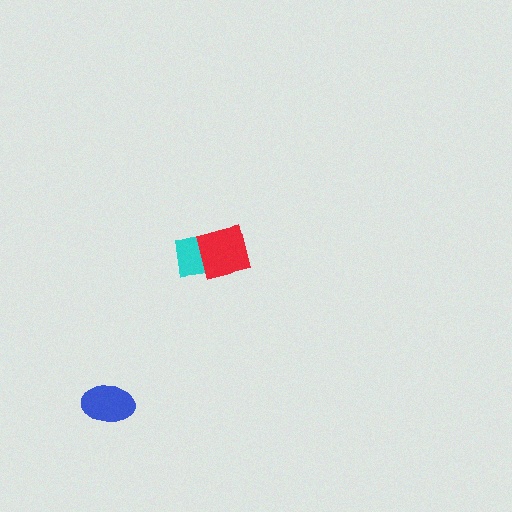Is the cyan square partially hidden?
Yes, it is partially covered by another shape.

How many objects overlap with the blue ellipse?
0 objects overlap with the blue ellipse.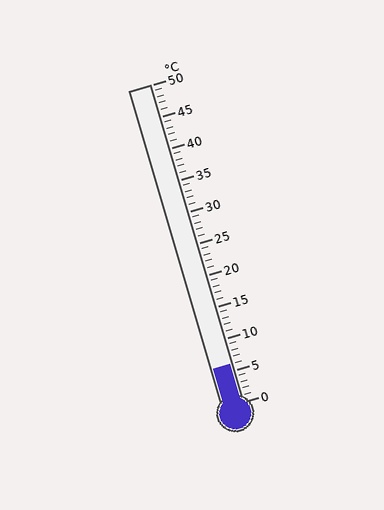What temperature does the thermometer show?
The thermometer shows approximately 6°C.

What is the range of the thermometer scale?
The thermometer scale ranges from 0°C to 50°C.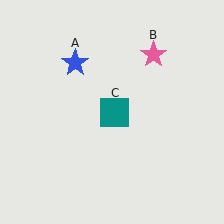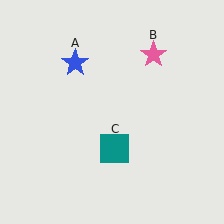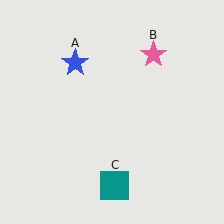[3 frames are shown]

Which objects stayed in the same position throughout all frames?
Blue star (object A) and pink star (object B) remained stationary.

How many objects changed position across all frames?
1 object changed position: teal square (object C).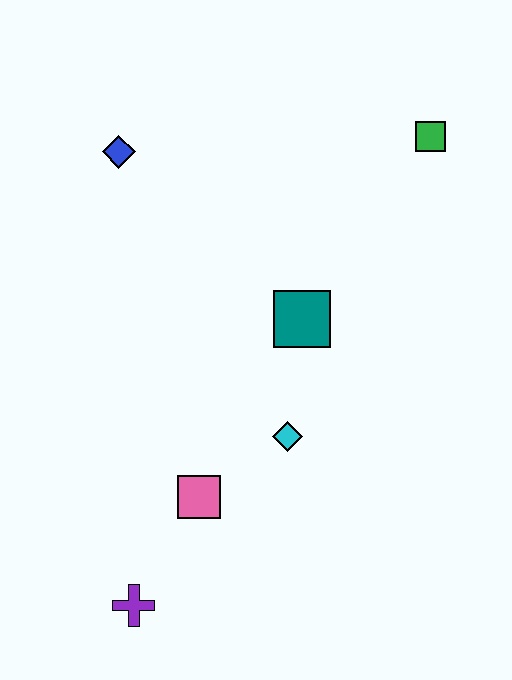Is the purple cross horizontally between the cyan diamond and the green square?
No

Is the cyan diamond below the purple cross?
No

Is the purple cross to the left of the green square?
Yes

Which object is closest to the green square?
The teal square is closest to the green square.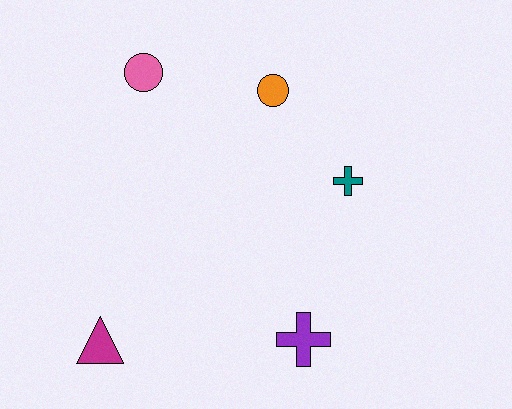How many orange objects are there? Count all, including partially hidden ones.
There is 1 orange object.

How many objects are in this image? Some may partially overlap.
There are 5 objects.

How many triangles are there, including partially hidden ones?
There is 1 triangle.